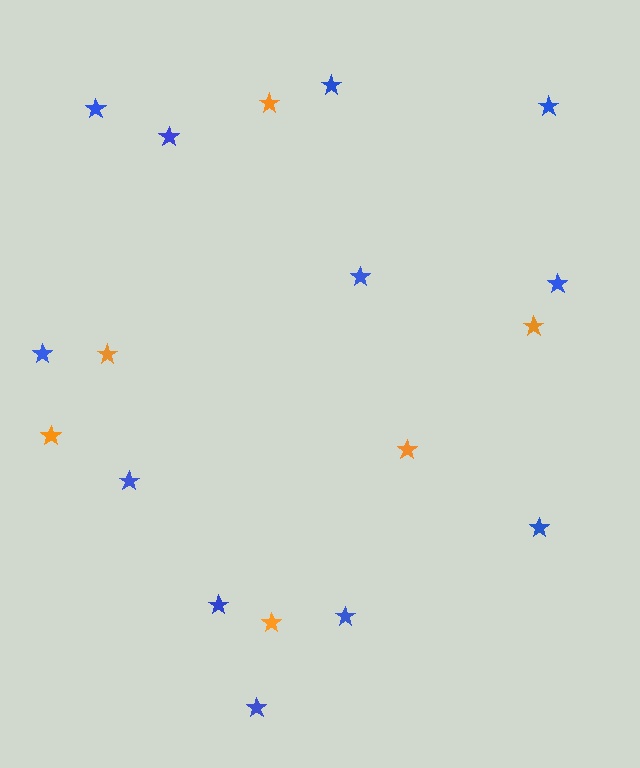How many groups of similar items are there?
There are 2 groups: one group of blue stars (12) and one group of orange stars (6).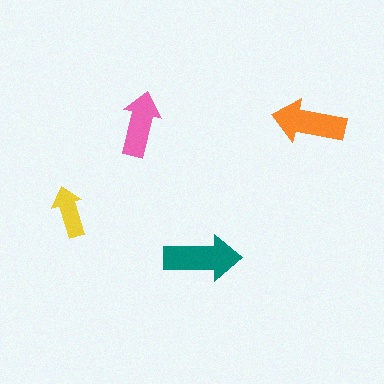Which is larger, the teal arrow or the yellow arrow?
The teal one.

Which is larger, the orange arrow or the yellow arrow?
The orange one.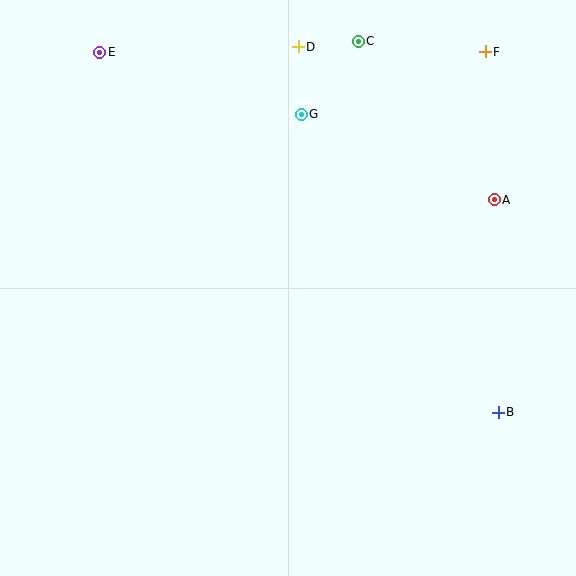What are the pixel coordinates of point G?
Point G is at (301, 114).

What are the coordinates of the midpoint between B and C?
The midpoint between B and C is at (428, 227).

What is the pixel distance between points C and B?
The distance between C and B is 396 pixels.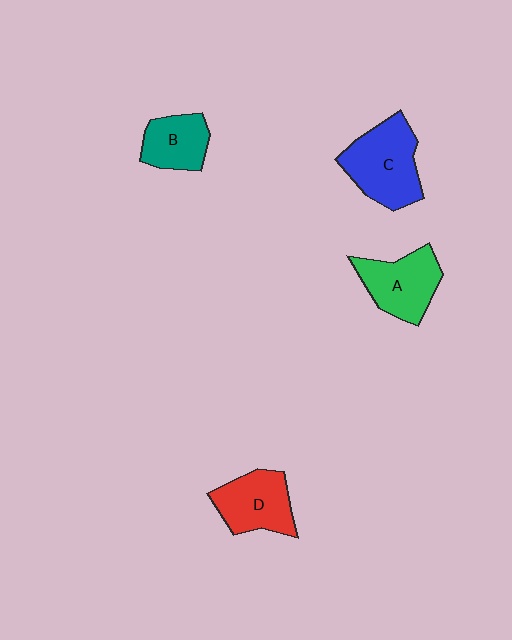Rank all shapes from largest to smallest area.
From largest to smallest: C (blue), A (green), D (red), B (teal).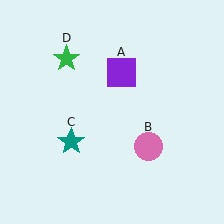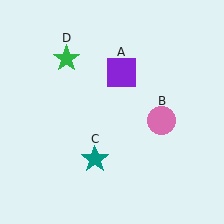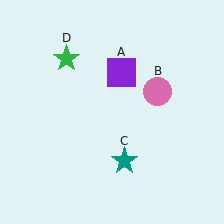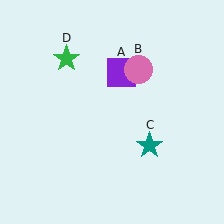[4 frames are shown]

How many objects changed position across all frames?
2 objects changed position: pink circle (object B), teal star (object C).